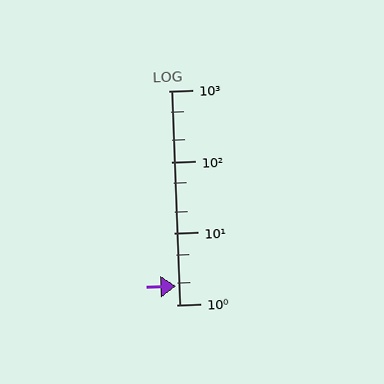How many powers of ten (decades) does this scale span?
The scale spans 3 decades, from 1 to 1000.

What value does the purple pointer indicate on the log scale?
The pointer indicates approximately 1.8.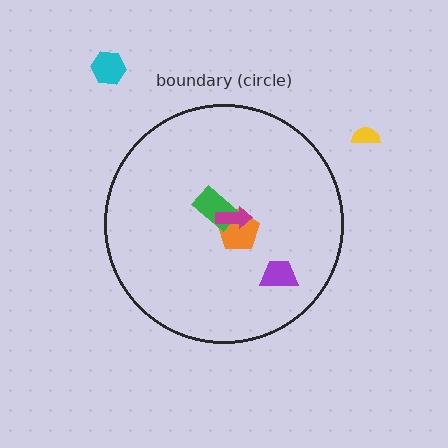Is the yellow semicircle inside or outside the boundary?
Outside.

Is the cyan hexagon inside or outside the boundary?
Outside.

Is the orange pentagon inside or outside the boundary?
Inside.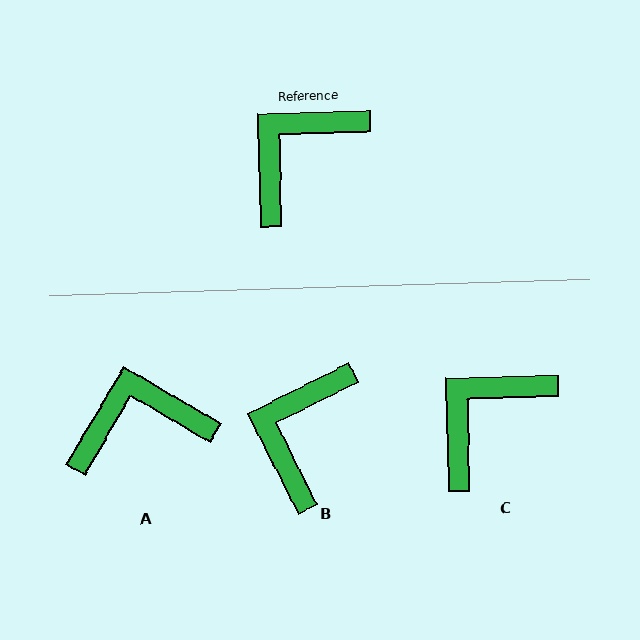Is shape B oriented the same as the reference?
No, it is off by about 25 degrees.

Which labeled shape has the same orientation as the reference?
C.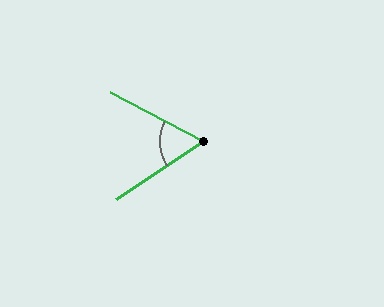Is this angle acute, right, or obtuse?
It is acute.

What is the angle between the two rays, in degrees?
Approximately 61 degrees.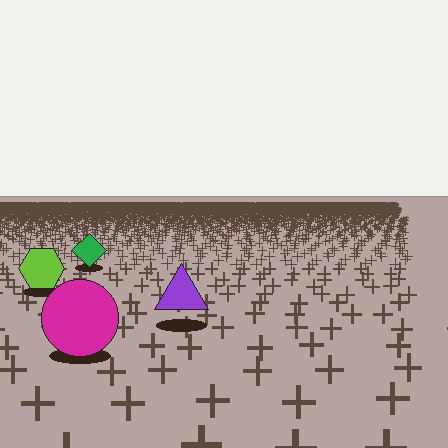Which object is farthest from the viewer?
The green diamond is farthest from the viewer. It appears smaller and the ground texture around it is denser.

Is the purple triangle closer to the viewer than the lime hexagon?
Yes. The purple triangle is closer — you can tell from the texture gradient: the ground texture is coarser near it.